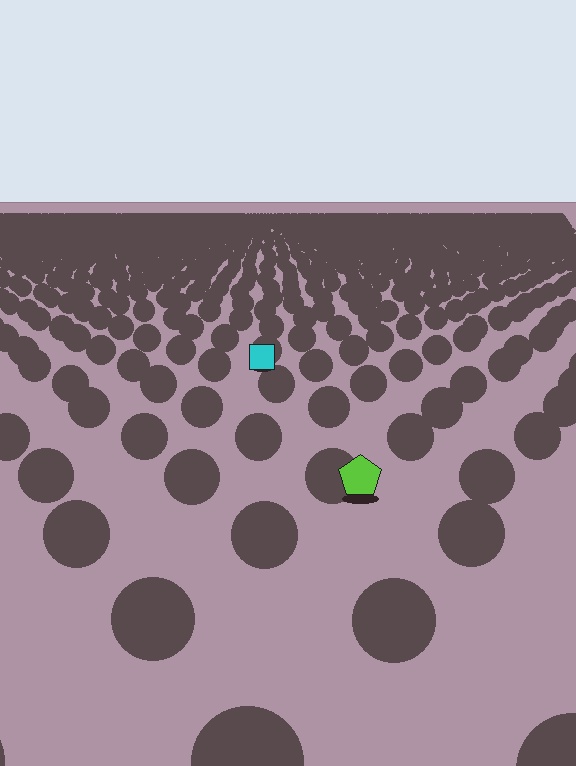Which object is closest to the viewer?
The lime pentagon is closest. The texture marks near it are larger and more spread out.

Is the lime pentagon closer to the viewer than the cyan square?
Yes. The lime pentagon is closer — you can tell from the texture gradient: the ground texture is coarser near it.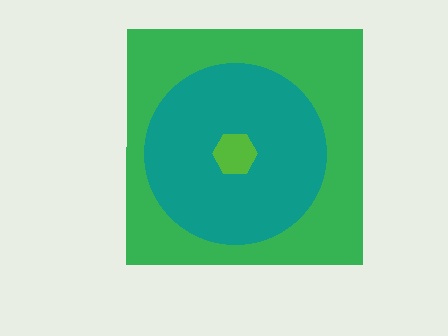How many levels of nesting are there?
3.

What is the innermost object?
The lime hexagon.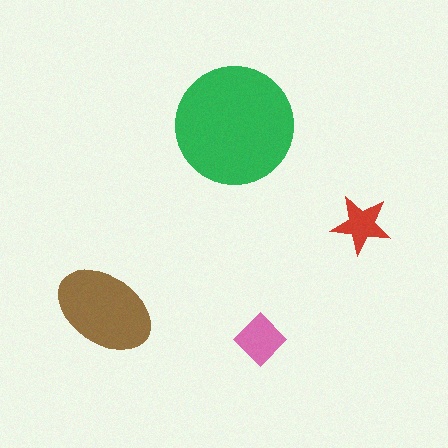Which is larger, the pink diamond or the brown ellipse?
The brown ellipse.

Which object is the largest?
The green circle.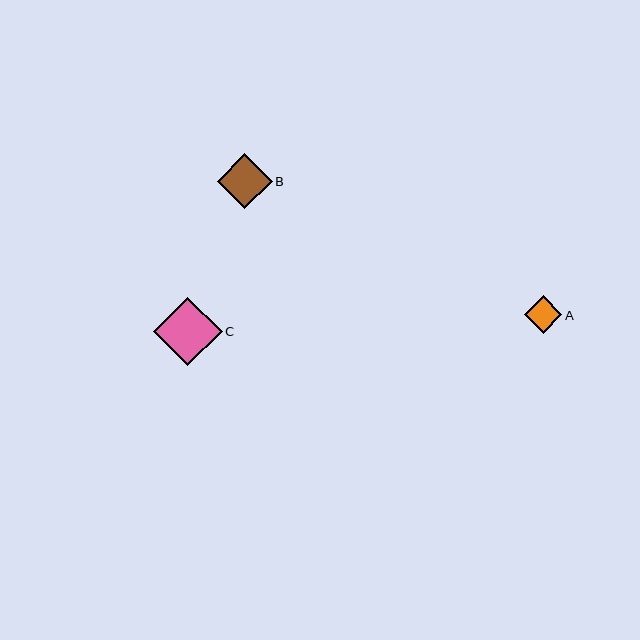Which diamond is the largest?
Diamond C is the largest with a size of approximately 69 pixels.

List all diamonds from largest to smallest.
From largest to smallest: C, B, A.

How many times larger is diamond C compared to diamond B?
Diamond C is approximately 1.2 times the size of diamond B.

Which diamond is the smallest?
Diamond A is the smallest with a size of approximately 38 pixels.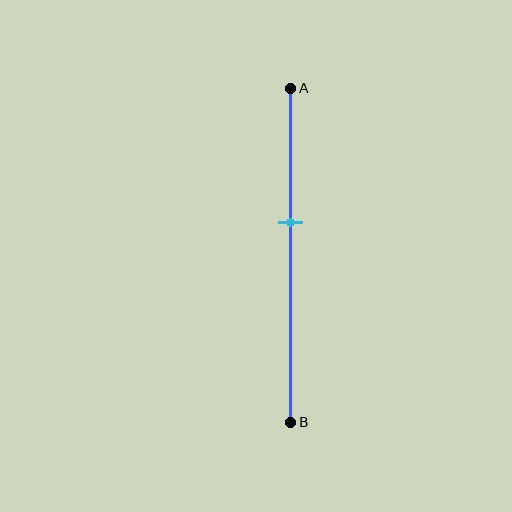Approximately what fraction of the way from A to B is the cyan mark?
The cyan mark is approximately 40% of the way from A to B.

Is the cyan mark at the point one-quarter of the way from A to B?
No, the mark is at about 40% from A, not at the 25% one-quarter point.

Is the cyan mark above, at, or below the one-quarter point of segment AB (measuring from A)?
The cyan mark is below the one-quarter point of segment AB.